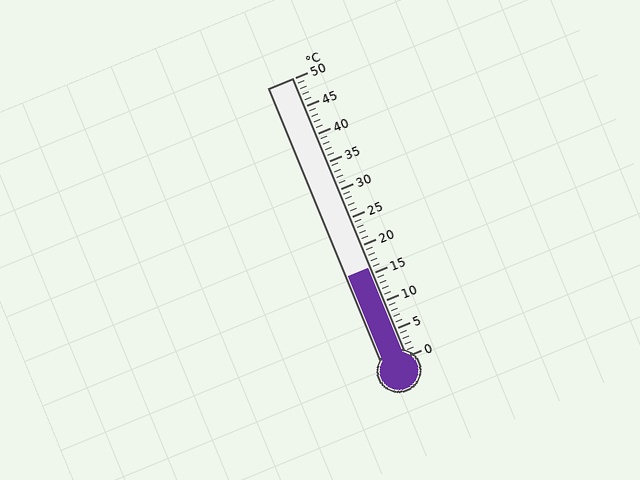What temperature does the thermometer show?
The thermometer shows approximately 16°C.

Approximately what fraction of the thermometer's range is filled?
The thermometer is filled to approximately 30% of its range.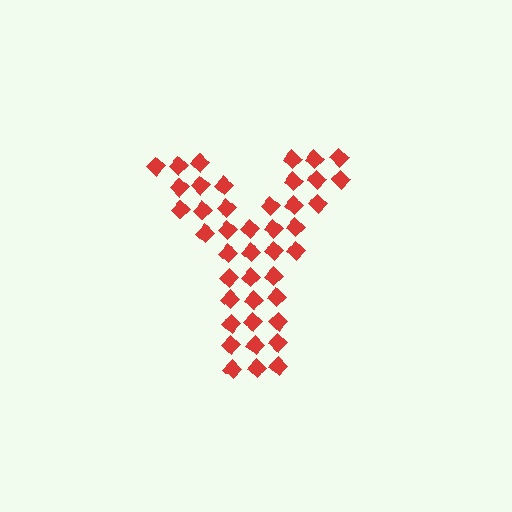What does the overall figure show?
The overall figure shows the letter Y.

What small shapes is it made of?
It is made of small diamonds.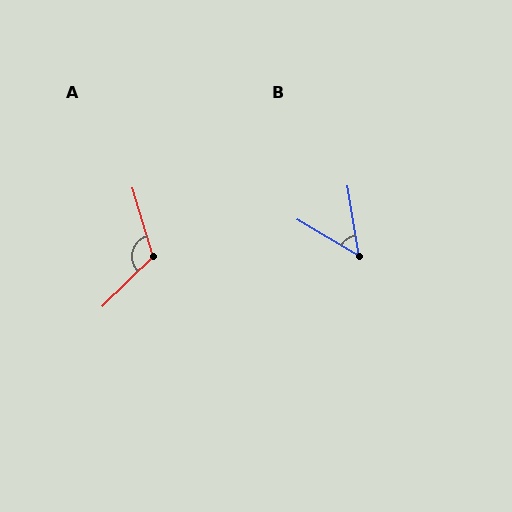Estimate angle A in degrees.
Approximately 117 degrees.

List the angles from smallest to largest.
B (50°), A (117°).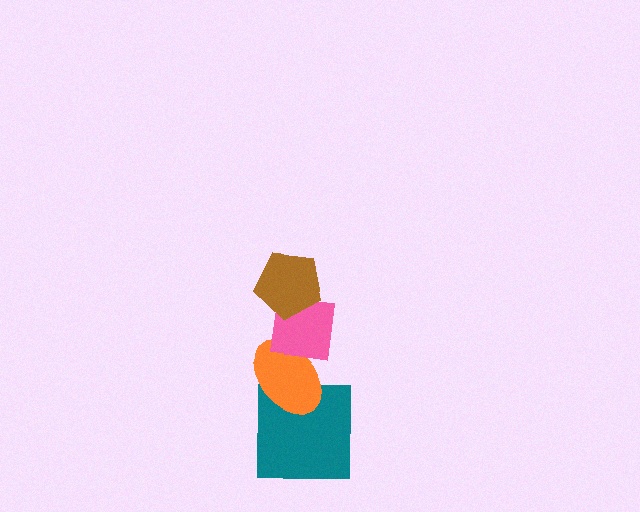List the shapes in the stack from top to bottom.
From top to bottom: the brown pentagon, the pink square, the orange ellipse, the teal square.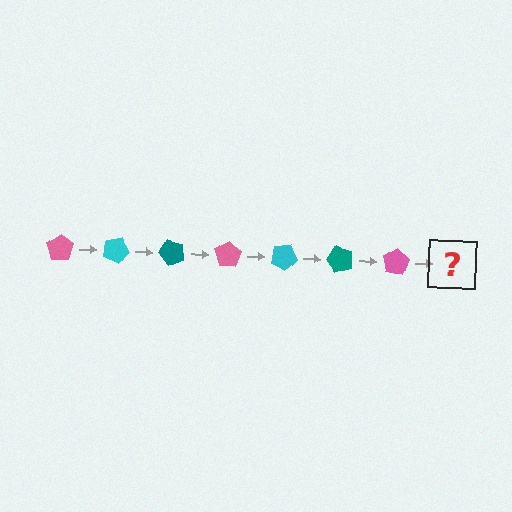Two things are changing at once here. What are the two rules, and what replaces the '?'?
The two rules are that it rotates 25 degrees each step and the color cycles through pink, cyan, and teal. The '?' should be a cyan pentagon, rotated 175 degrees from the start.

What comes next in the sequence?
The next element should be a cyan pentagon, rotated 175 degrees from the start.